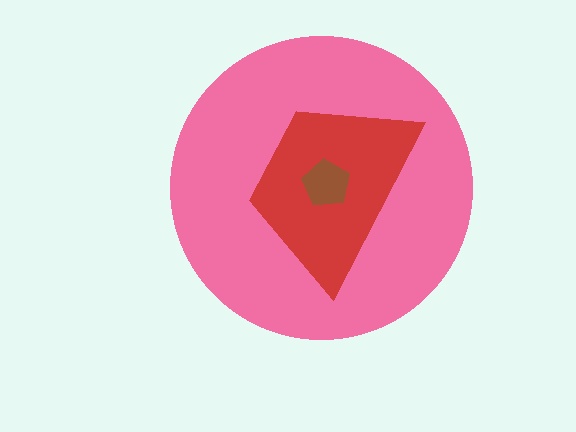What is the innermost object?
The brown pentagon.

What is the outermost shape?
The pink circle.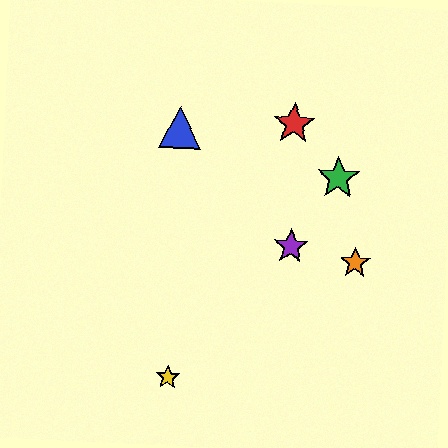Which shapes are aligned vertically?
The blue triangle, the yellow star are aligned vertically.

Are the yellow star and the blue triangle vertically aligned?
Yes, both are at x≈168.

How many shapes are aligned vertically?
2 shapes (the blue triangle, the yellow star) are aligned vertically.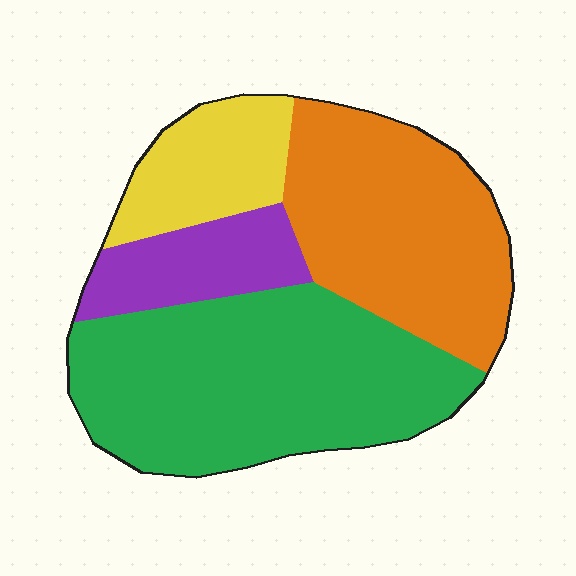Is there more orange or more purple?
Orange.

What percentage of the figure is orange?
Orange takes up about one third (1/3) of the figure.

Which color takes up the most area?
Green, at roughly 45%.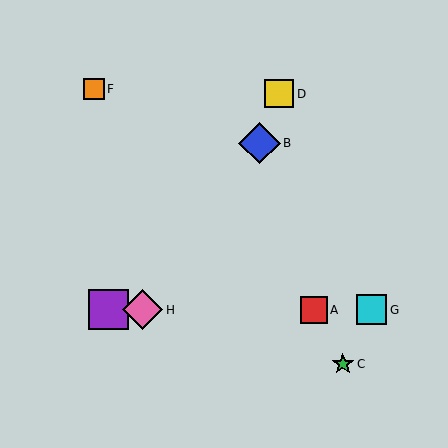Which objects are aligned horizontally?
Objects A, E, G, H are aligned horizontally.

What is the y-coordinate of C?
Object C is at y≈364.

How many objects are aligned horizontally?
4 objects (A, E, G, H) are aligned horizontally.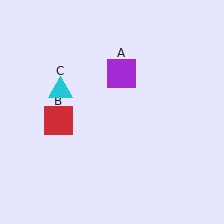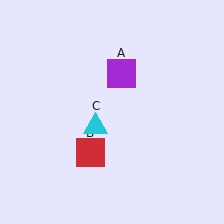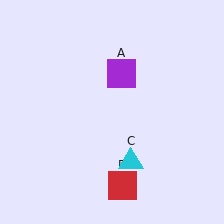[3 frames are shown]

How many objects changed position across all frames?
2 objects changed position: red square (object B), cyan triangle (object C).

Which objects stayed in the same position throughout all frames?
Purple square (object A) remained stationary.